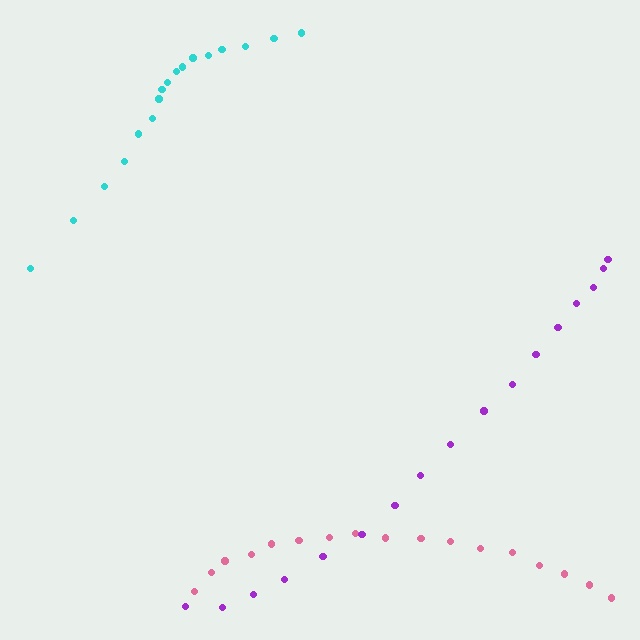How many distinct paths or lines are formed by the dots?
There are 3 distinct paths.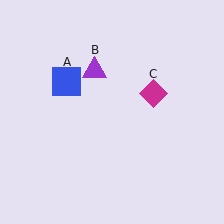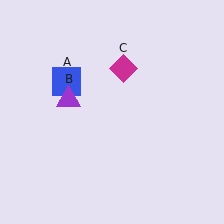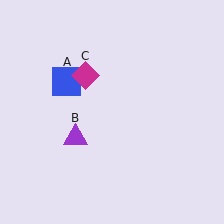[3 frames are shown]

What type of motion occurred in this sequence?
The purple triangle (object B), magenta diamond (object C) rotated counterclockwise around the center of the scene.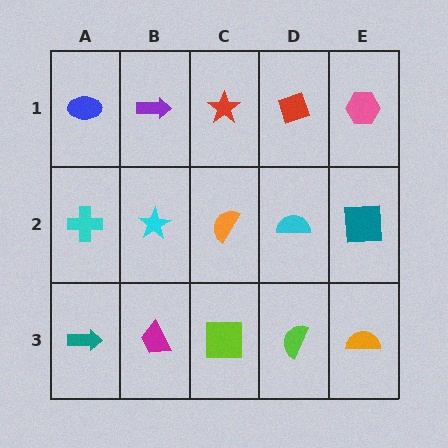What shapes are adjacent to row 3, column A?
A cyan cross (row 2, column A), a magenta trapezoid (row 3, column B).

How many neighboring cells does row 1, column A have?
2.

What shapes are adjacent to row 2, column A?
A blue ellipse (row 1, column A), a teal arrow (row 3, column A), a cyan star (row 2, column B).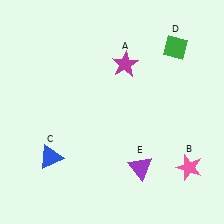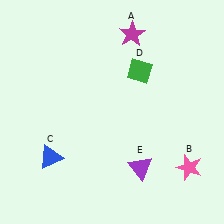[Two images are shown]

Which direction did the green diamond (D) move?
The green diamond (D) moved left.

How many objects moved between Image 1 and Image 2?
2 objects moved between the two images.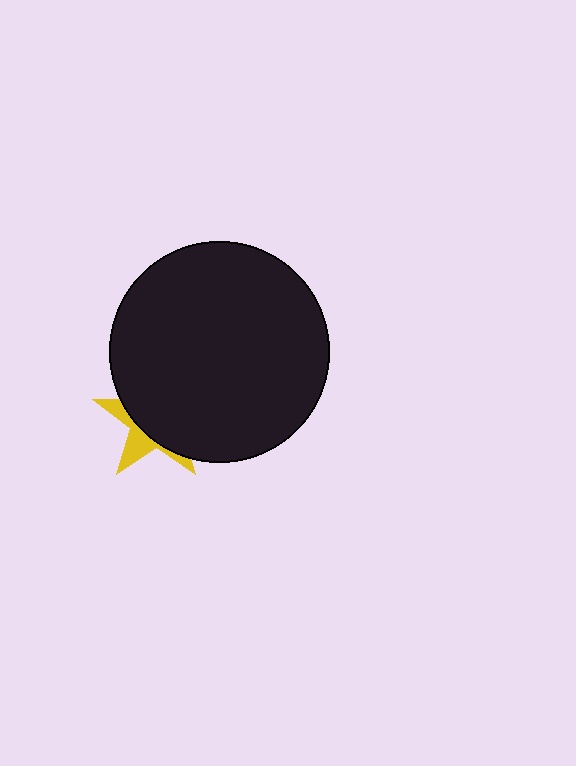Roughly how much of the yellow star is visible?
A small part of it is visible (roughly 31%).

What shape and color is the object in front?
The object in front is a black circle.